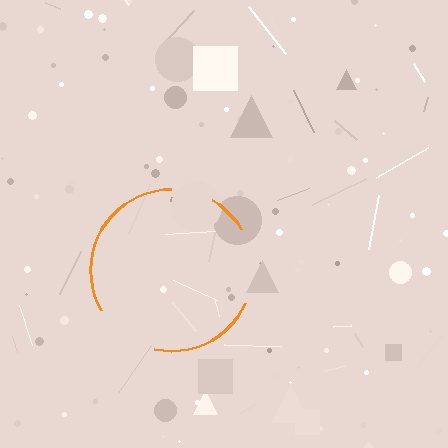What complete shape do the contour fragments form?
The contour fragments form a circle.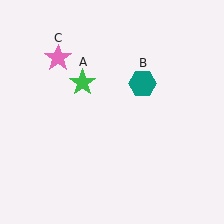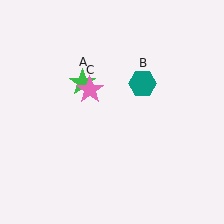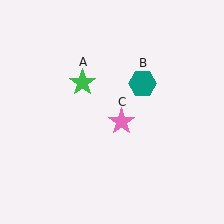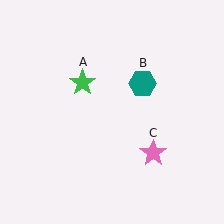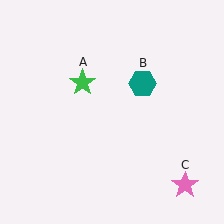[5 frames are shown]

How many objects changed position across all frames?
1 object changed position: pink star (object C).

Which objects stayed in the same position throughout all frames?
Green star (object A) and teal hexagon (object B) remained stationary.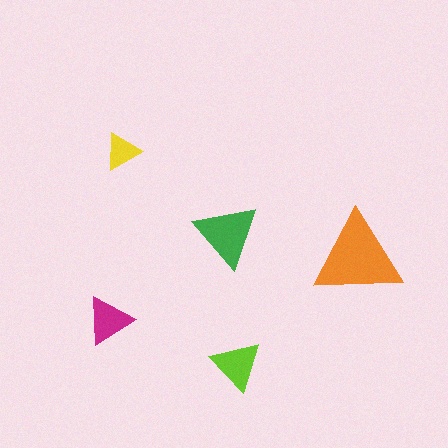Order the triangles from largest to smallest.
the orange one, the green one, the lime one, the magenta one, the yellow one.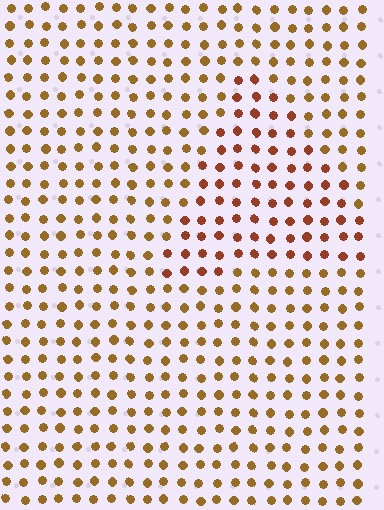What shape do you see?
I see a triangle.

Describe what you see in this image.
The image is filled with small brown elements in a uniform arrangement. A triangle-shaped region is visible where the elements are tinted to a slightly different hue, forming a subtle color boundary.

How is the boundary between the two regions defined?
The boundary is defined purely by a slight shift in hue (about 26 degrees). Spacing, size, and orientation are identical on both sides.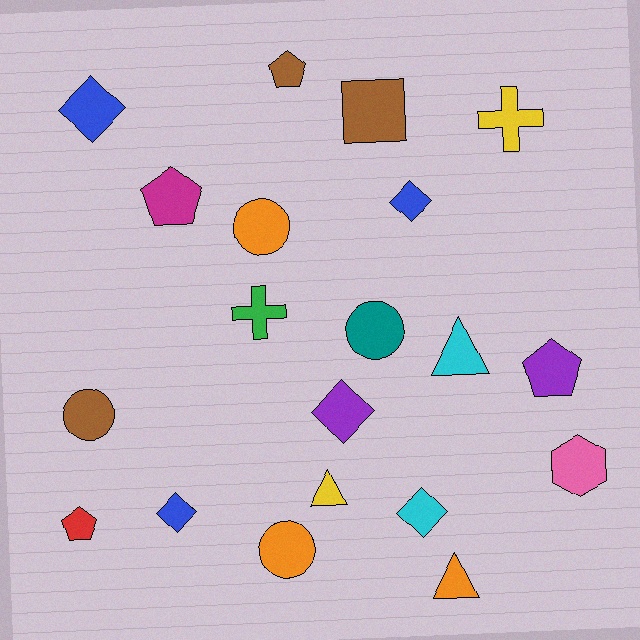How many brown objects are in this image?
There are 3 brown objects.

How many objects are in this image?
There are 20 objects.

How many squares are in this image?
There is 1 square.